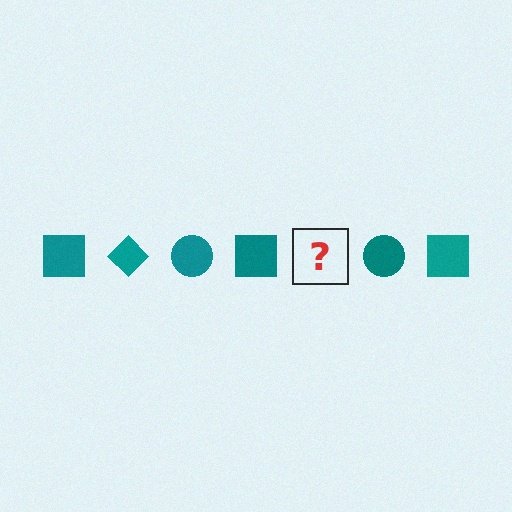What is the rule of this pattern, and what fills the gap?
The rule is that the pattern cycles through square, diamond, circle shapes in teal. The gap should be filled with a teal diamond.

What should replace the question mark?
The question mark should be replaced with a teal diamond.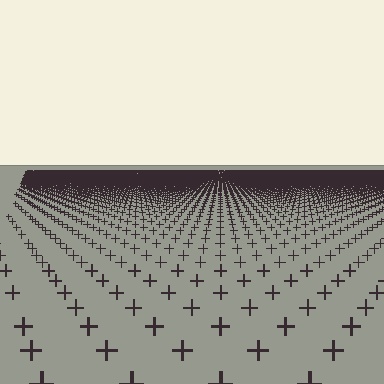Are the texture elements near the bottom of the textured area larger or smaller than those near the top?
Larger. Near the bottom, elements are closer to the viewer and appear at a bigger on-screen size.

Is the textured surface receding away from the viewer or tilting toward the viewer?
The surface is receding away from the viewer. Texture elements get smaller and denser toward the top.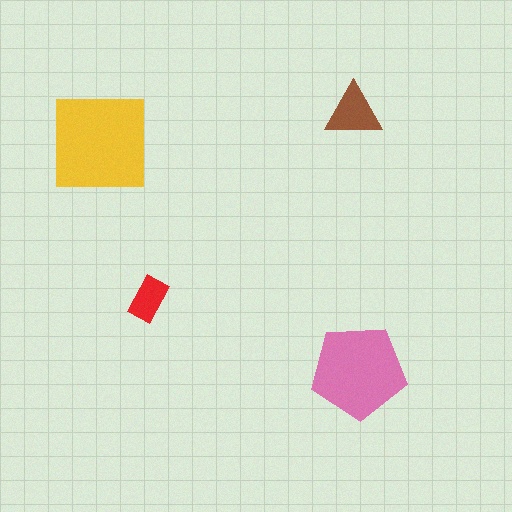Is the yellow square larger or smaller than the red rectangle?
Larger.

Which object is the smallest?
The red rectangle.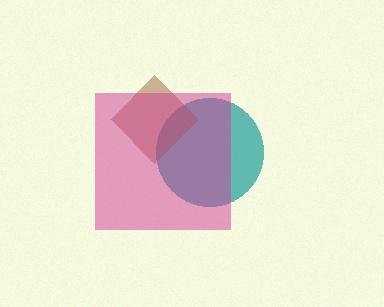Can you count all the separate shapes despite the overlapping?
Yes, there are 3 separate shapes.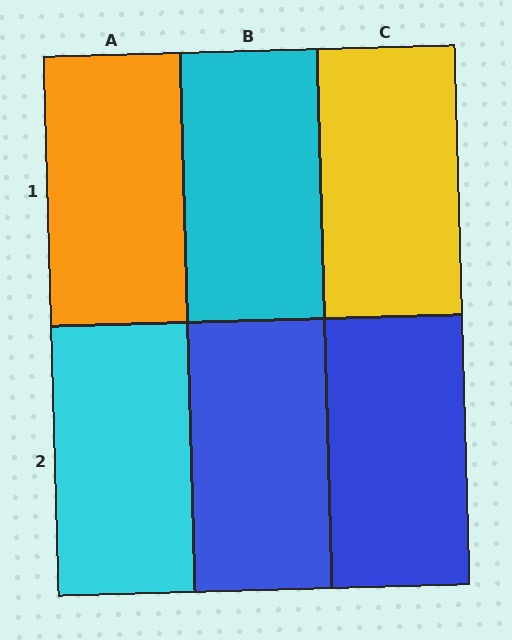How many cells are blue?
2 cells are blue.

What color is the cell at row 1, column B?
Cyan.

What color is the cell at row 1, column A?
Orange.